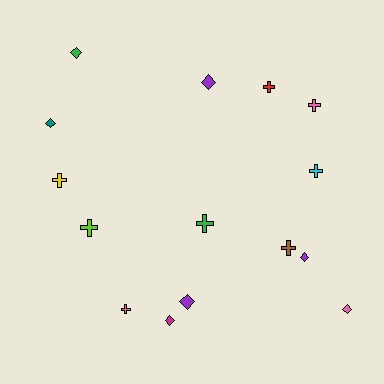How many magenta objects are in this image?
There is 1 magenta object.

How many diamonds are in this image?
There are 7 diamonds.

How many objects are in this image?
There are 15 objects.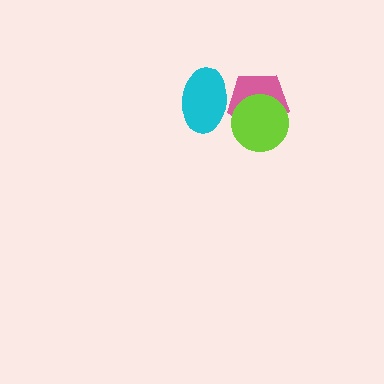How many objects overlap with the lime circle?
1 object overlaps with the lime circle.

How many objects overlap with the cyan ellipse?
1 object overlaps with the cyan ellipse.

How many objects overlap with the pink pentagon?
2 objects overlap with the pink pentagon.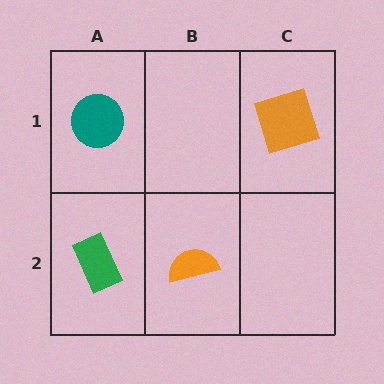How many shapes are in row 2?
2 shapes.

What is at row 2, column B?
An orange semicircle.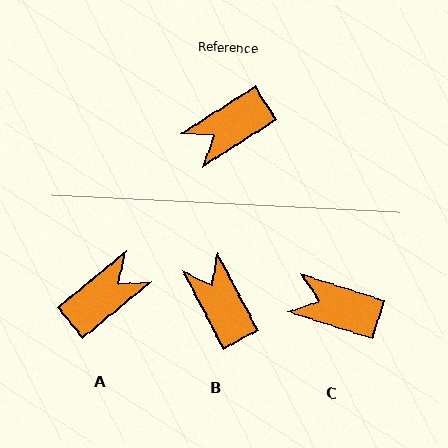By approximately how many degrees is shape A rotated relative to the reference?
Approximately 173 degrees clockwise.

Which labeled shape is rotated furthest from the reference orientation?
A, about 173 degrees away.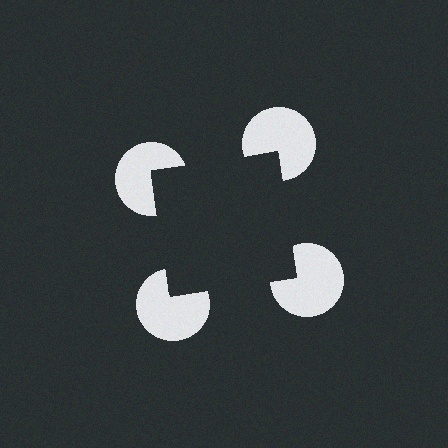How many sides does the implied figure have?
4 sides.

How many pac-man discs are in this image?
There are 4 — one at each vertex of the illusory square.